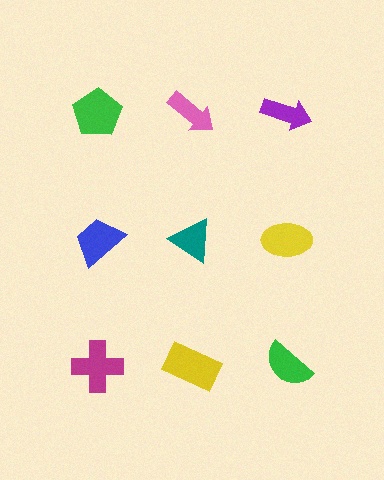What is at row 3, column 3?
A green semicircle.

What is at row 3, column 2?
A yellow rectangle.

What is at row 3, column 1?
A magenta cross.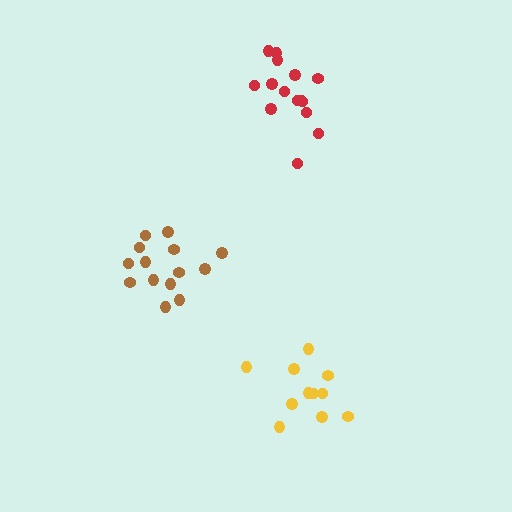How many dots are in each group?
Group 1: 14 dots, Group 2: 15 dots, Group 3: 11 dots (40 total).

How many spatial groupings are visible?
There are 3 spatial groupings.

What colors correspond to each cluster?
The clusters are colored: brown, red, yellow.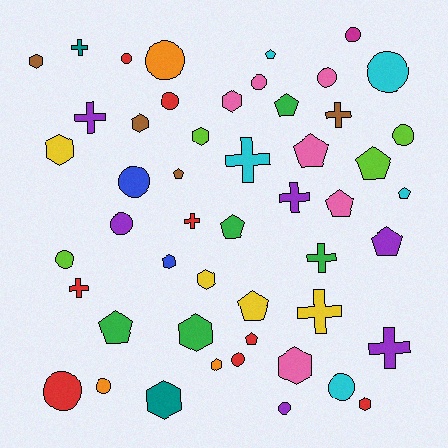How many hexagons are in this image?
There are 12 hexagons.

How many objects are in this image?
There are 50 objects.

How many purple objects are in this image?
There are 6 purple objects.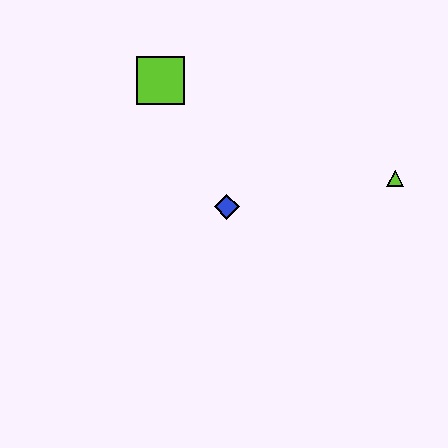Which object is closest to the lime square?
The blue diamond is closest to the lime square.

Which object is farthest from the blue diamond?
The lime triangle is farthest from the blue diamond.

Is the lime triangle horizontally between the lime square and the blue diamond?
No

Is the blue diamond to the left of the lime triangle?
Yes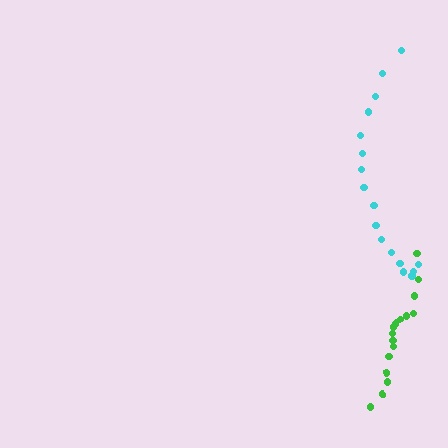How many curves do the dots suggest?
There are 2 distinct paths.